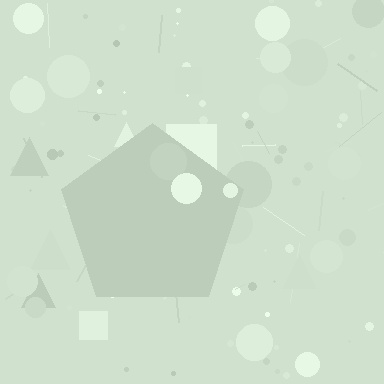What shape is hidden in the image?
A pentagon is hidden in the image.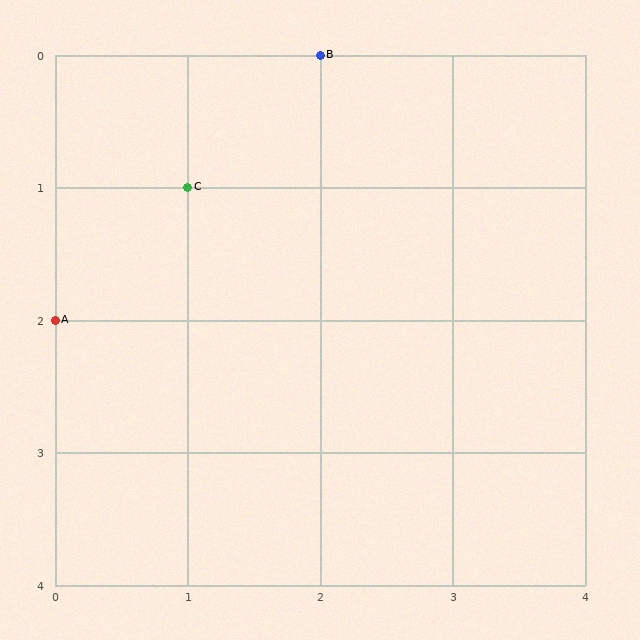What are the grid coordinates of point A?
Point A is at grid coordinates (0, 2).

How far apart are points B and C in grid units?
Points B and C are 1 column and 1 row apart (about 1.4 grid units diagonally).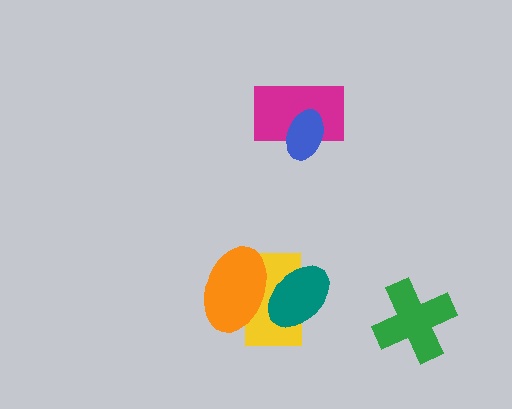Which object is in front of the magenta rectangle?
The blue ellipse is in front of the magenta rectangle.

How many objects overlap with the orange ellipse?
2 objects overlap with the orange ellipse.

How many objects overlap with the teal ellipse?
2 objects overlap with the teal ellipse.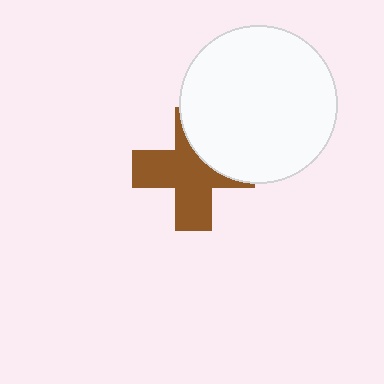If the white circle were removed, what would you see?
You would see the complete brown cross.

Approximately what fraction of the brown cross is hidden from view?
Roughly 34% of the brown cross is hidden behind the white circle.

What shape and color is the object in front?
The object in front is a white circle.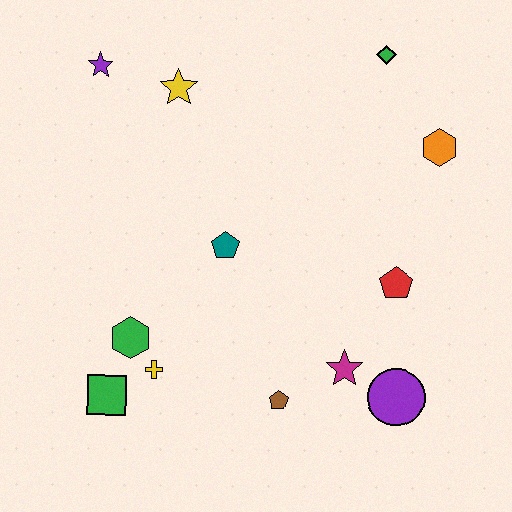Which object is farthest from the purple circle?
The purple star is farthest from the purple circle.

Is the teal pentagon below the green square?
No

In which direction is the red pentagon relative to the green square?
The red pentagon is to the right of the green square.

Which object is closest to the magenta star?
The purple circle is closest to the magenta star.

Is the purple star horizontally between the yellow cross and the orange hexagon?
No